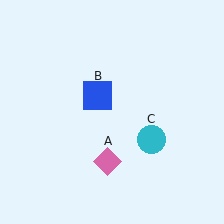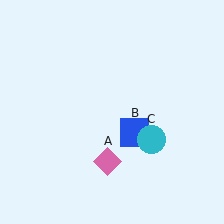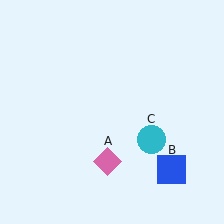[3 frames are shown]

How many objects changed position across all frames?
1 object changed position: blue square (object B).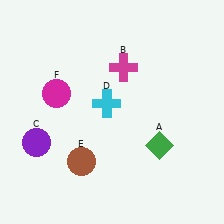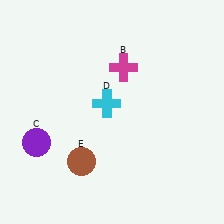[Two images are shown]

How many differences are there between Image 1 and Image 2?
There are 2 differences between the two images.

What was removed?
The magenta circle (F), the green diamond (A) were removed in Image 2.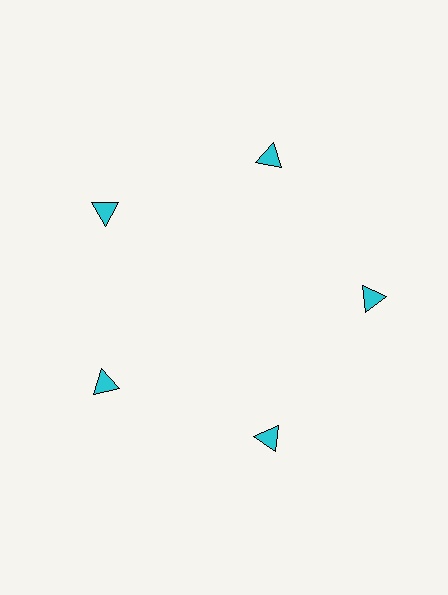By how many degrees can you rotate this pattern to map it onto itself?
The pattern maps onto itself every 72 degrees of rotation.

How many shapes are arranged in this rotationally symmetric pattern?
There are 5 shapes, arranged in 5 groups of 1.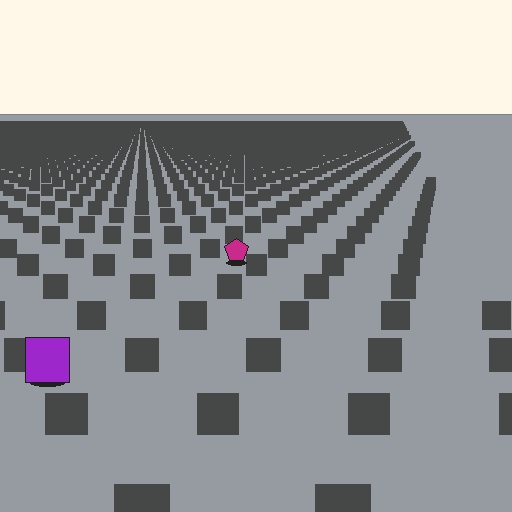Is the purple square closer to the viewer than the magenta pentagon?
Yes. The purple square is closer — you can tell from the texture gradient: the ground texture is coarser near it.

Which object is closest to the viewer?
The purple square is closest. The texture marks near it are larger and more spread out.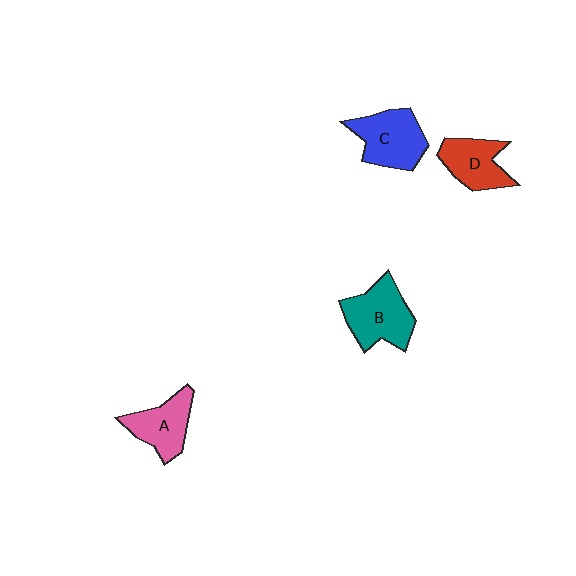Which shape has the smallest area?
Shape D (red).